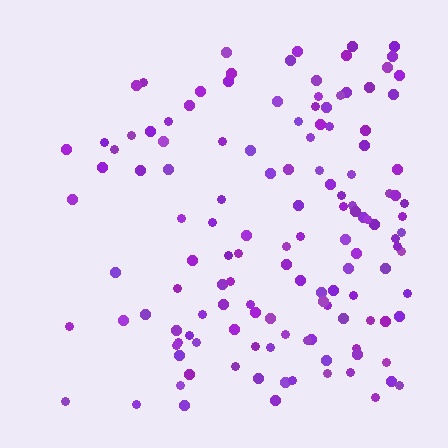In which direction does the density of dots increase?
From left to right, with the right side densest.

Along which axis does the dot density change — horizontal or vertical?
Horizontal.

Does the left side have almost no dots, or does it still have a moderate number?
Still a moderate number, just noticeably fewer than the right.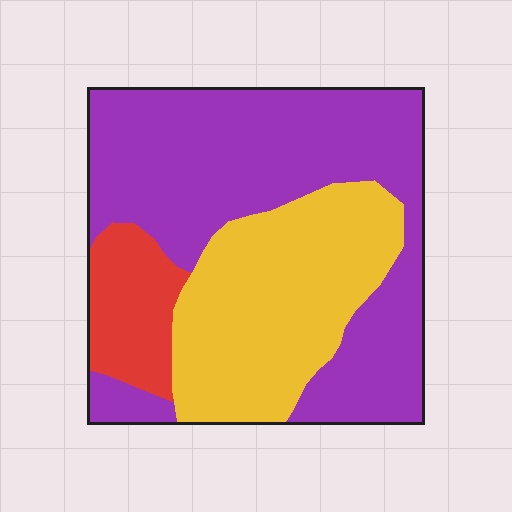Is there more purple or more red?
Purple.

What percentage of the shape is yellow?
Yellow covers about 35% of the shape.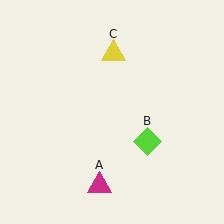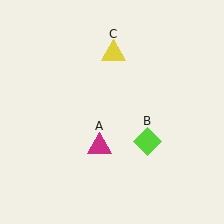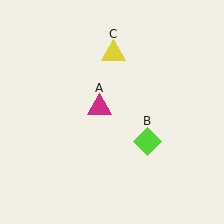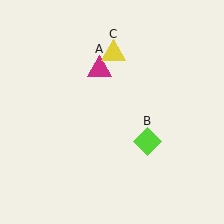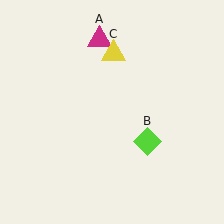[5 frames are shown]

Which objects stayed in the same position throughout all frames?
Lime diamond (object B) and yellow triangle (object C) remained stationary.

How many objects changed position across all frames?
1 object changed position: magenta triangle (object A).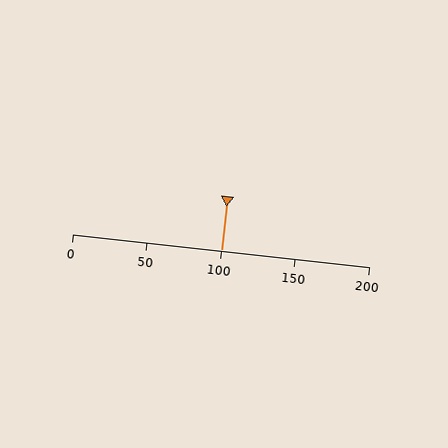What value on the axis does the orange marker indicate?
The marker indicates approximately 100.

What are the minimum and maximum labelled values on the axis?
The axis runs from 0 to 200.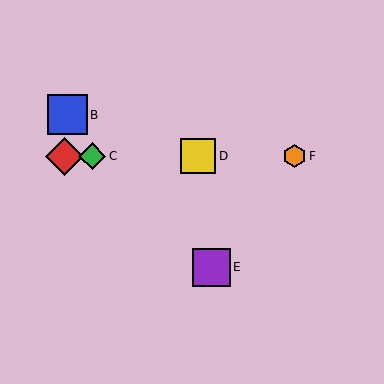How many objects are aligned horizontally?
4 objects (A, C, D, F) are aligned horizontally.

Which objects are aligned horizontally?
Objects A, C, D, F are aligned horizontally.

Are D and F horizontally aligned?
Yes, both are at y≈156.